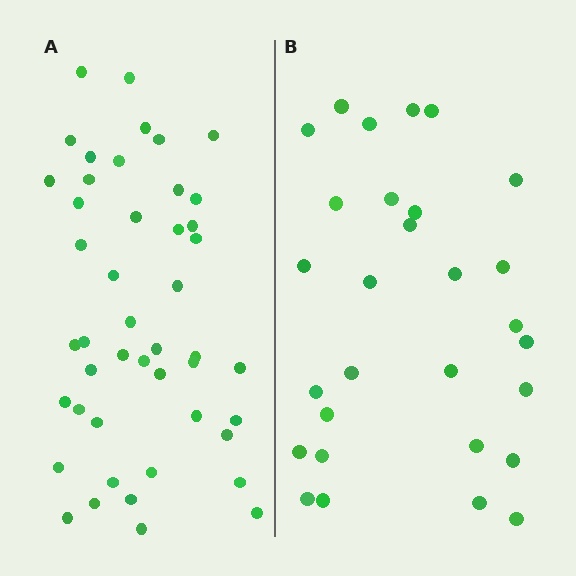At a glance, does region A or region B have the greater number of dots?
Region A (the left region) has more dots.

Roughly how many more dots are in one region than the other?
Region A has approximately 15 more dots than region B.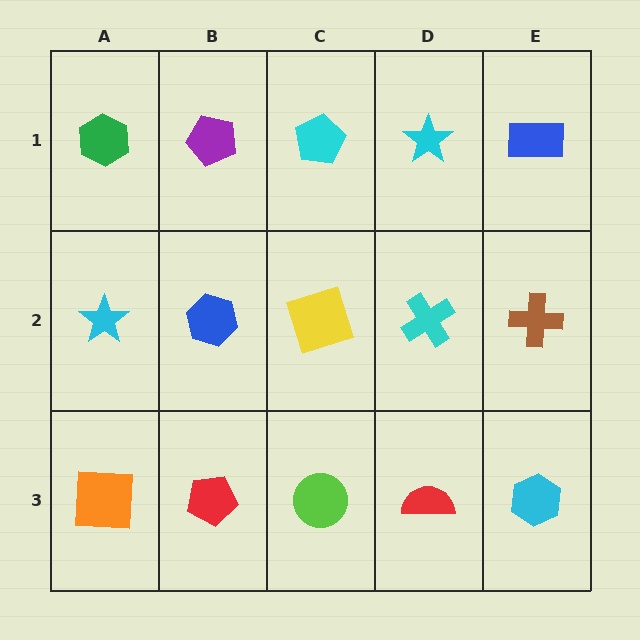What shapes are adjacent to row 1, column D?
A cyan cross (row 2, column D), a cyan pentagon (row 1, column C), a blue rectangle (row 1, column E).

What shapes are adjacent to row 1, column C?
A yellow square (row 2, column C), a purple pentagon (row 1, column B), a cyan star (row 1, column D).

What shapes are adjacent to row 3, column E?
A brown cross (row 2, column E), a red semicircle (row 3, column D).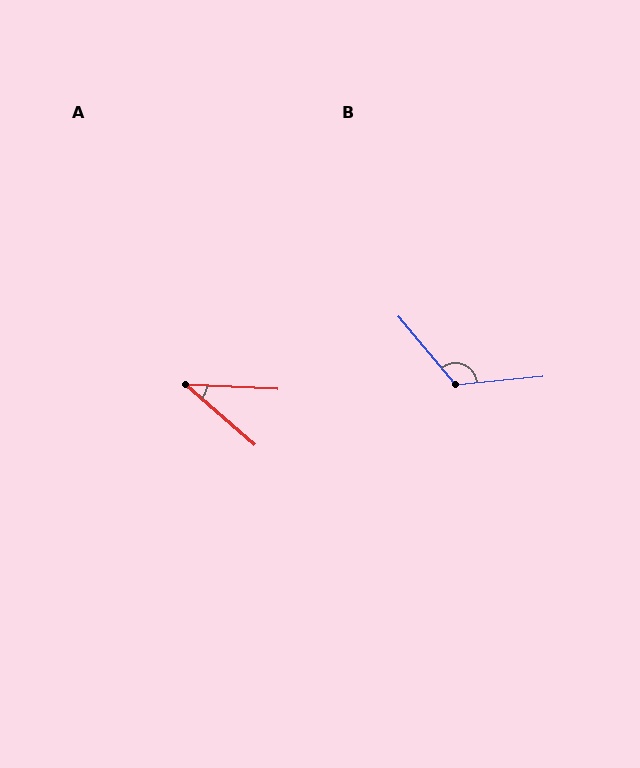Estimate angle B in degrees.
Approximately 124 degrees.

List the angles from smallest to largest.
A (38°), B (124°).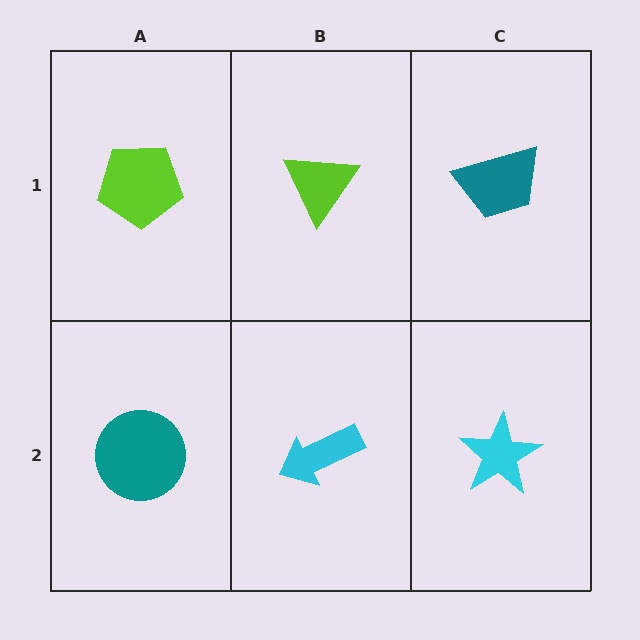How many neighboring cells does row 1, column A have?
2.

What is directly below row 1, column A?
A teal circle.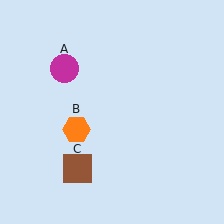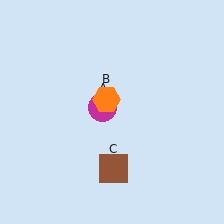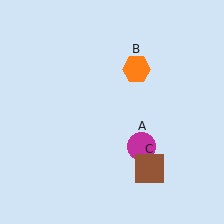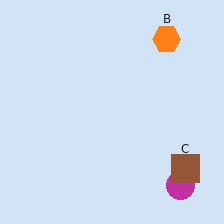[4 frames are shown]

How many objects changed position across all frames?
3 objects changed position: magenta circle (object A), orange hexagon (object B), brown square (object C).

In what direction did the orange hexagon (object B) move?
The orange hexagon (object B) moved up and to the right.